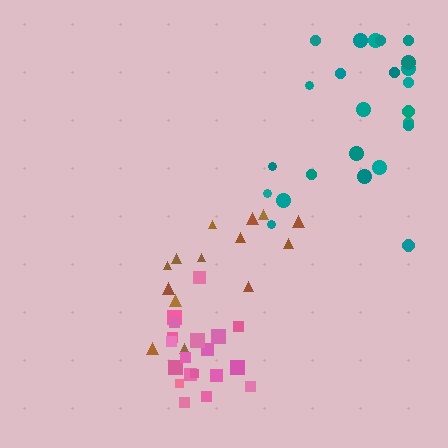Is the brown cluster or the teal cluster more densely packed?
Brown.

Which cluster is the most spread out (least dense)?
Teal.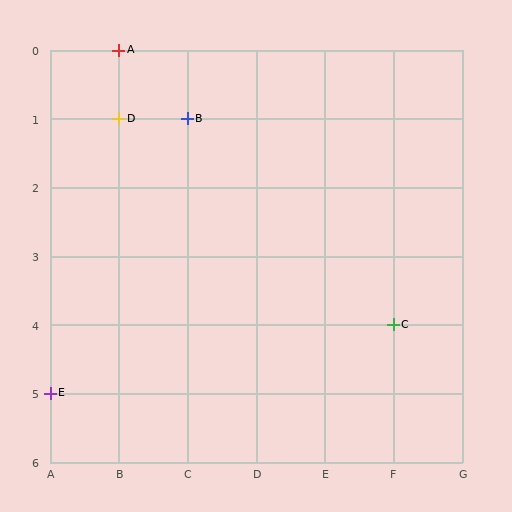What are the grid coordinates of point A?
Point A is at grid coordinates (B, 0).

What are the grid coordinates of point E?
Point E is at grid coordinates (A, 5).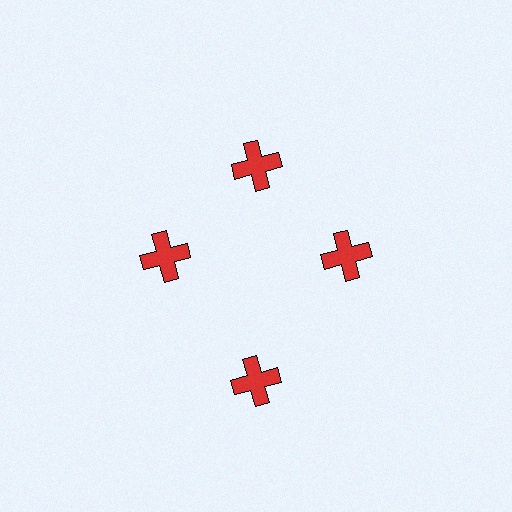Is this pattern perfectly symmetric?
No. The 4 red crosses are arranged in a ring, but one element near the 6 o'clock position is pushed outward from the center, breaking the 4-fold rotational symmetry.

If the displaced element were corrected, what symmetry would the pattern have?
It would have 4-fold rotational symmetry — the pattern would map onto itself every 90 degrees.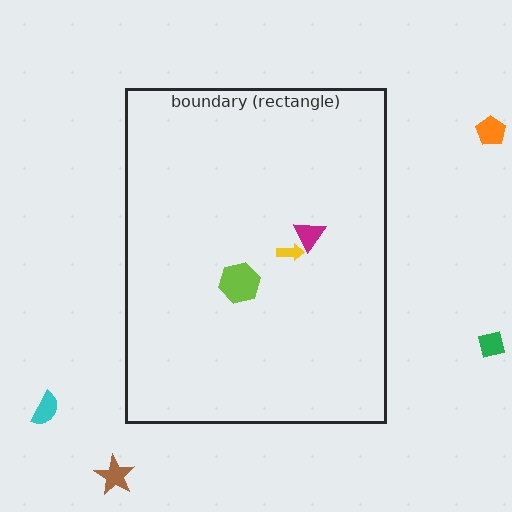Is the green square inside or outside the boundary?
Outside.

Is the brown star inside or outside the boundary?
Outside.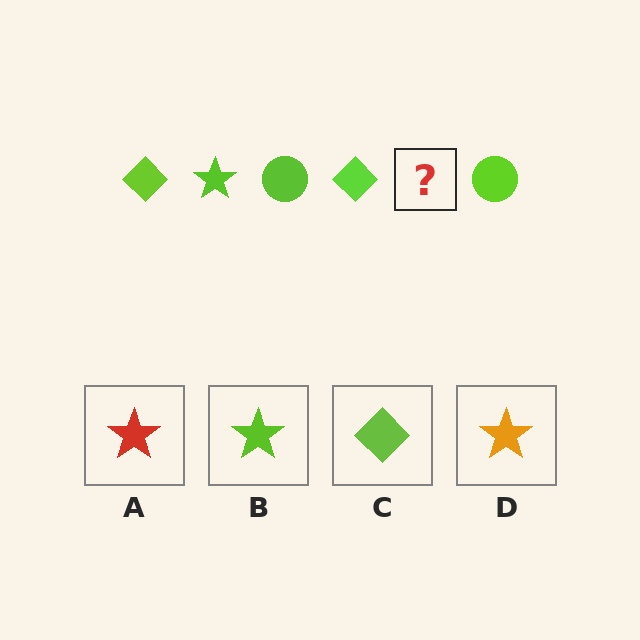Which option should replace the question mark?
Option B.